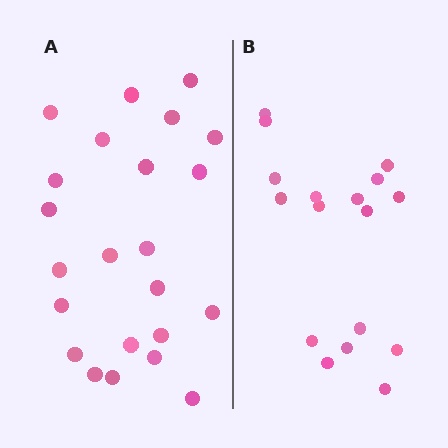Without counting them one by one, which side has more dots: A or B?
Region A (the left region) has more dots.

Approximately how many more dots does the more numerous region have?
Region A has about 6 more dots than region B.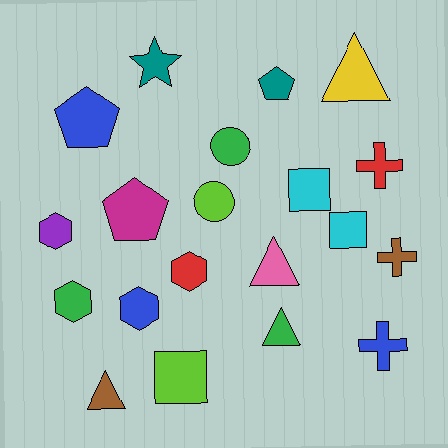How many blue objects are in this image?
There are 3 blue objects.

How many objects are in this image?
There are 20 objects.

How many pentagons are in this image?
There are 3 pentagons.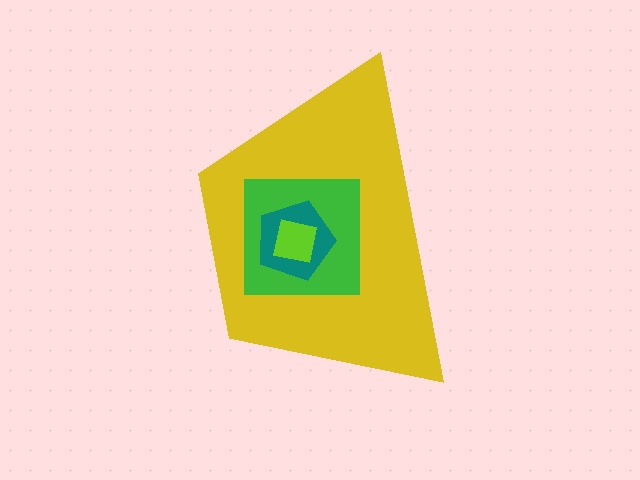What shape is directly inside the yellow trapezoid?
The green square.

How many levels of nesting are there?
4.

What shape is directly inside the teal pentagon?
The lime square.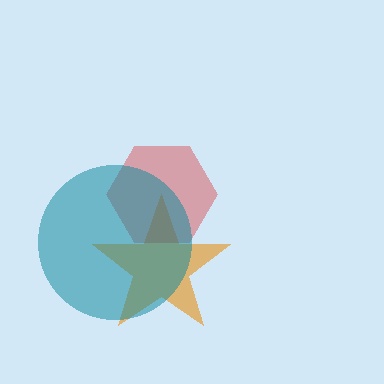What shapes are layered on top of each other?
The layered shapes are: an orange star, a red hexagon, a teal circle.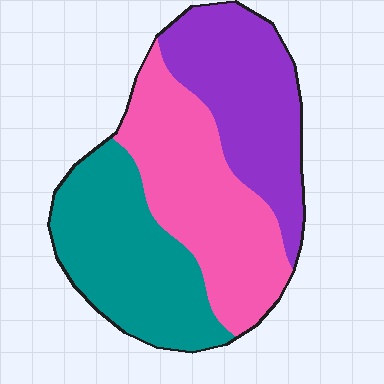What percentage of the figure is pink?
Pink covers around 35% of the figure.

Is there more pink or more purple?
Pink.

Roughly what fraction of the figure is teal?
Teal covers around 35% of the figure.